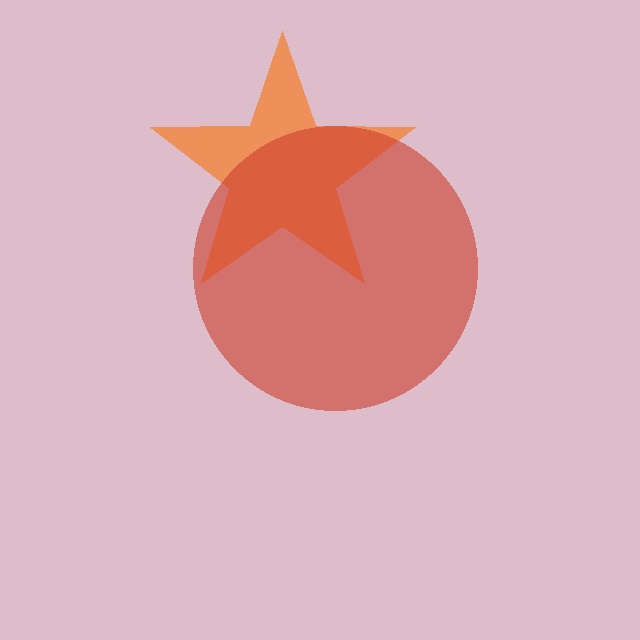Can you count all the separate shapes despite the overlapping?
Yes, there are 2 separate shapes.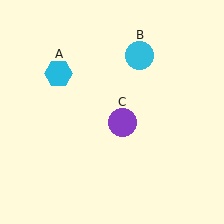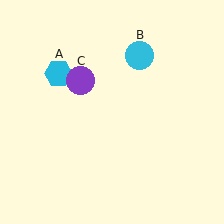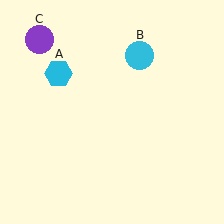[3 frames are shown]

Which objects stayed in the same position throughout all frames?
Cyan hexagon (object A) and cyan circle (object B) remained stationary.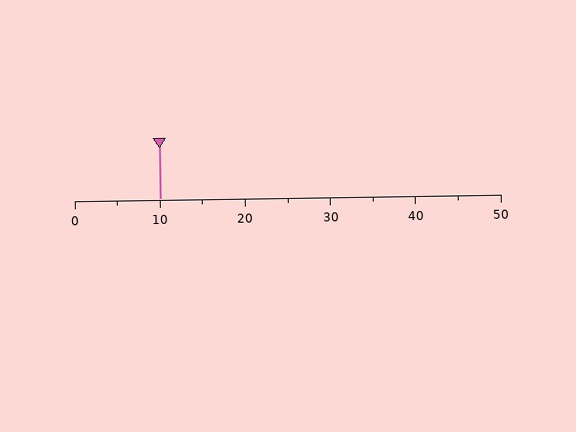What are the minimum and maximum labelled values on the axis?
The axis runs from 0 to 50.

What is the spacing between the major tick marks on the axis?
The major ticks are spaced 10 apart.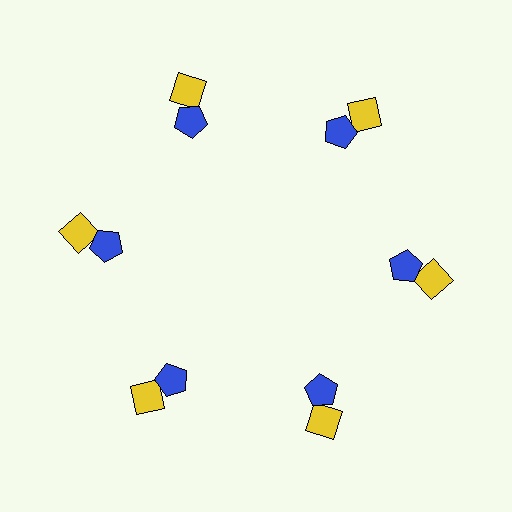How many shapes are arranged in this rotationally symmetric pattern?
There are 12 shapes, arranged in 6 groups of 2.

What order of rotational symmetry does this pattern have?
This pattern has 6-fold rotational symmetry.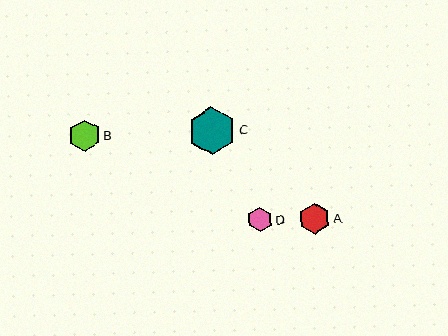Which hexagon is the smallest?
Hexagon D is the smallest with a size of approximately 25 pixels.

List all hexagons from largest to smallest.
From largest to smallest: C, B, A, D.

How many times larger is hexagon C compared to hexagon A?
Hexagon C is approximately 1.5 times the size of hexagon A.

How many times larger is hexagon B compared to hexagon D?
Hexagon B is approximately 1.3 times the size of hexagon D.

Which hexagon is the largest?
Hexagon C is the largest with a size of approximately 47 pixels.